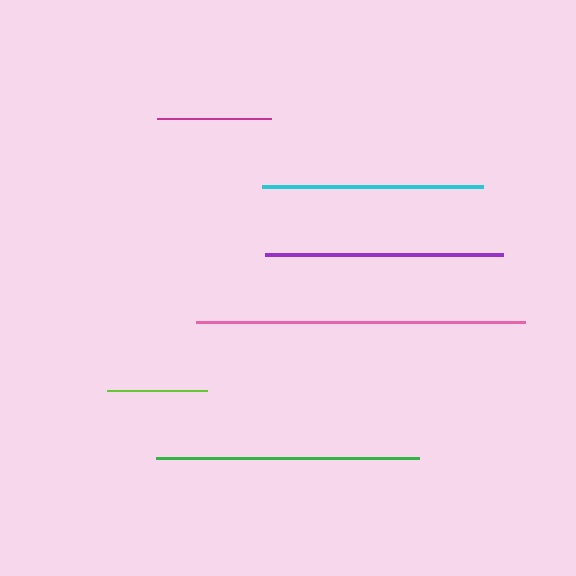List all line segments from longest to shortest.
From longest to shortest: pink, green, purple, cyan, magenta, lime.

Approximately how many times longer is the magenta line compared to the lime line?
The magenta line is approximately 1.1 times the length of the lime line.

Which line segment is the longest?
The pink line is the longest at approximately 328 pixels.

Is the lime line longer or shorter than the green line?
The green line is longer than the lime line.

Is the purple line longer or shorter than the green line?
The green line is longer than the purple line.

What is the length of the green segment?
The green segment is approximately 263 pixels long.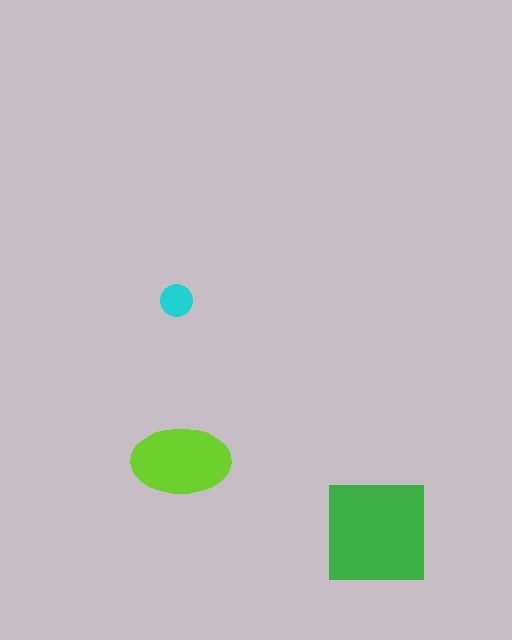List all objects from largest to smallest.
The green square, the lime ellipse, the cyan circle.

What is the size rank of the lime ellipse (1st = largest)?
2nd.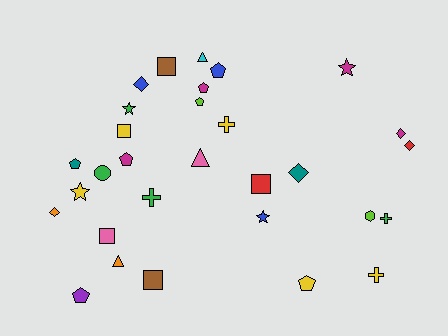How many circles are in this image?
There is 1 circle.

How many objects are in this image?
There are 30 objects.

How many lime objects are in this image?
There are 2 lime objects.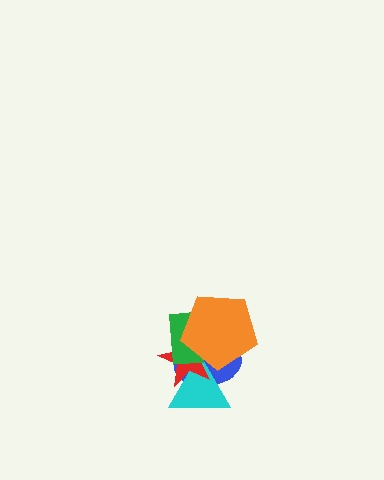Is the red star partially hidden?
Yes, it is partially covered by another shape.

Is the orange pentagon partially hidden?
No, no other shape covers it.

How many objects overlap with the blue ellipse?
4 objects overlap with the blue ellipse.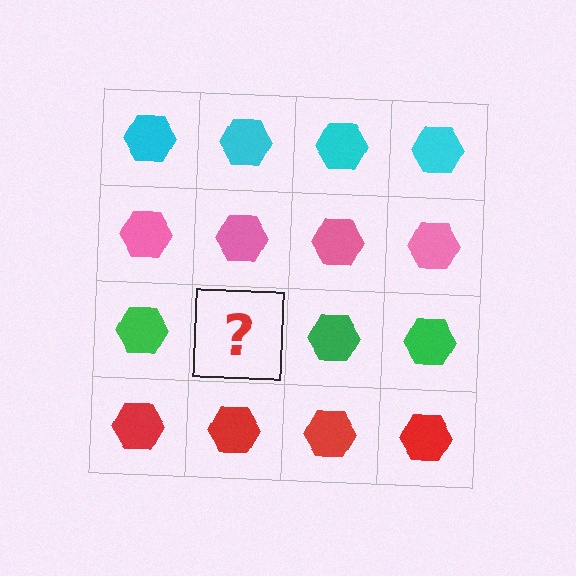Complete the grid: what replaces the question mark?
The question mark should be replaced with a green hexagon.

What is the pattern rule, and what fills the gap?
The rule is that each row has a consistent color. The gap should be filled with a green hexagon.